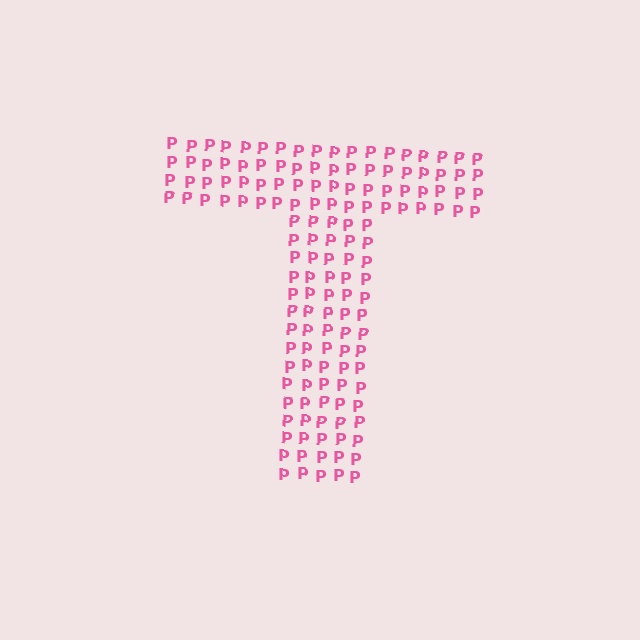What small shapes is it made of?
It is made of small letter P's.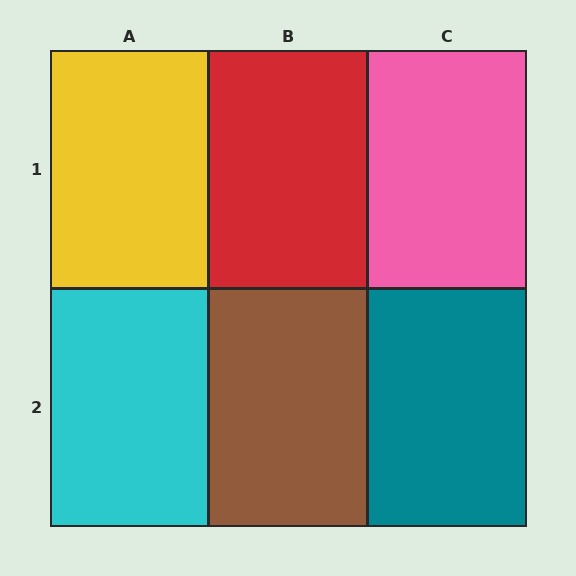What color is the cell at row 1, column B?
Red.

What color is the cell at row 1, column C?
Pink.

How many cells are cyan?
1 cell is cyan.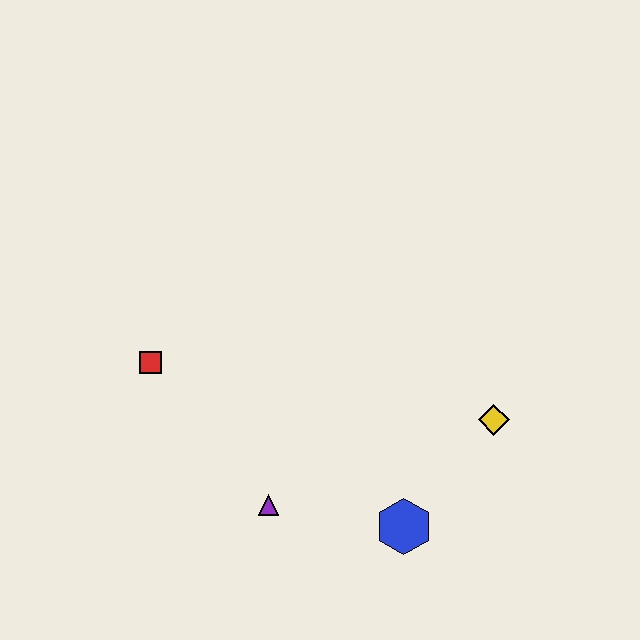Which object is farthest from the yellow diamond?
The red square is farthest from the yellow diamond.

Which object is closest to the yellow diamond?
The blue hexagon is closest to the yellow diamond.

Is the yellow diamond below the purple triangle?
No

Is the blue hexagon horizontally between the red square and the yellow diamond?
Yes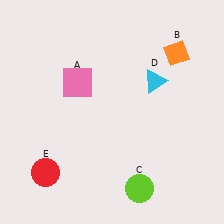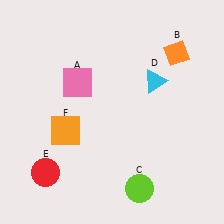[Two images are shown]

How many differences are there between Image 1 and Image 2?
There is 1 difference between the two images.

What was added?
An orange square (F) was added in Image 2.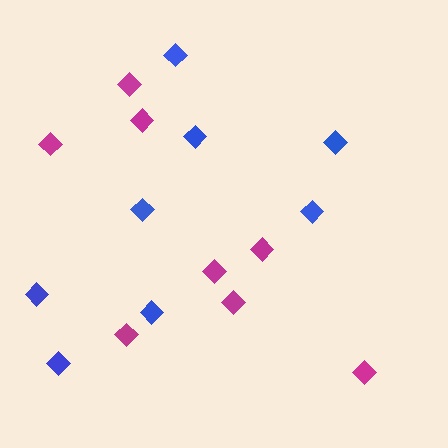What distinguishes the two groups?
There are 2 groups: one group of magenta diamonds (8) and one group of blue diamonds (8).